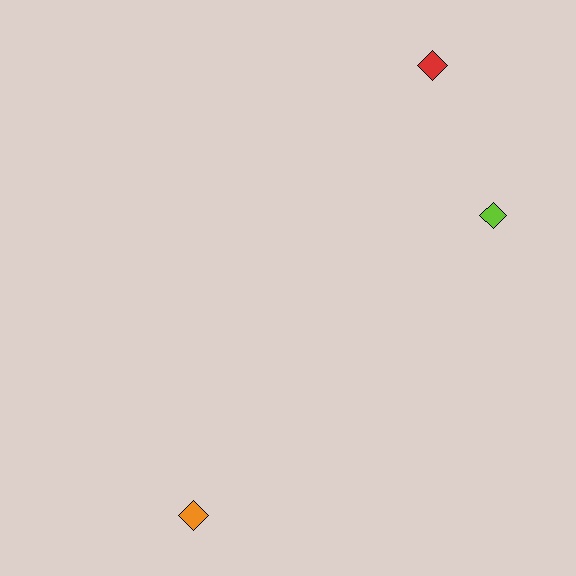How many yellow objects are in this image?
There are no yellow objects.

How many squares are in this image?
There are no squares.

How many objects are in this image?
There are 3 objects.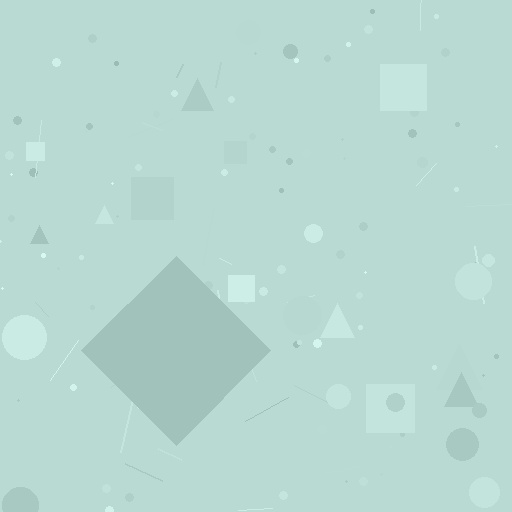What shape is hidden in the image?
A diamond is hidden in the image.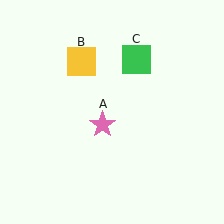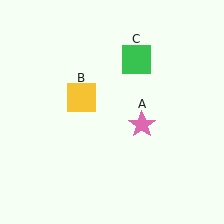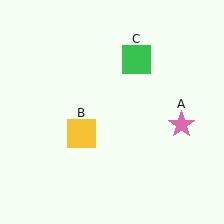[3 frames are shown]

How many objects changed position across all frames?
2 objects changed position: pink star (object A), yellow square (object B).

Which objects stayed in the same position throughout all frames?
Green square (object C) remained stationary.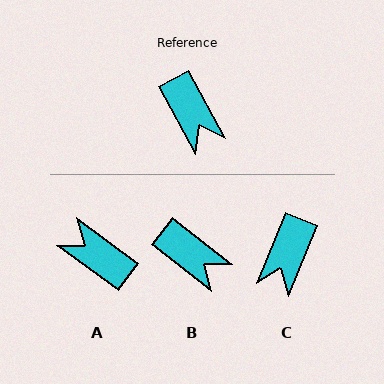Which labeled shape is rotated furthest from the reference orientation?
A, about 154 degrees away.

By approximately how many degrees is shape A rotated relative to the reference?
Approximately 154 degrees clockwise.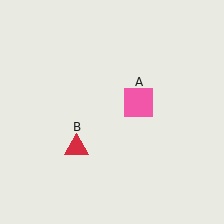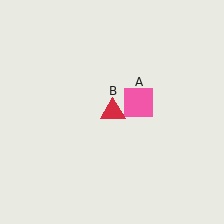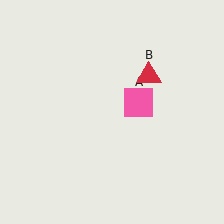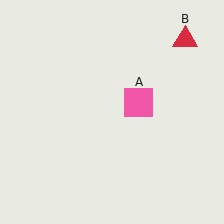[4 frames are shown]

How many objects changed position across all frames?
1 object changed position: red triangle (object B).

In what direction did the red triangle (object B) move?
The red triangle (object B) moved up and to the right.